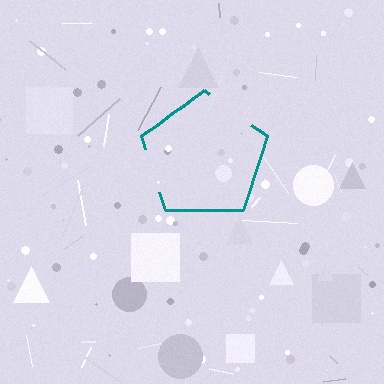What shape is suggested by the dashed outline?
The dashed outline suggests a pentagon.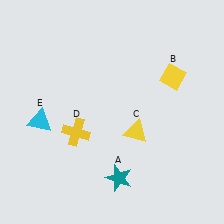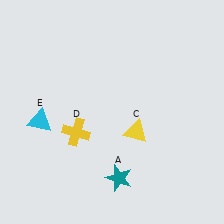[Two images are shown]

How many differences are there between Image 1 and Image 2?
There is 1 difference between the two images.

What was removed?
The yellow diamond (B) was removed in Image 2.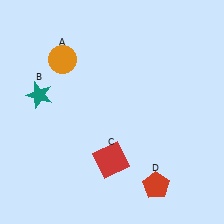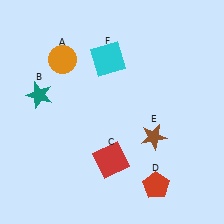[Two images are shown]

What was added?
A brown star (E), a cyan square (F) were added in Image 2.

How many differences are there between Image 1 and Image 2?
There are 2 differences between the two images.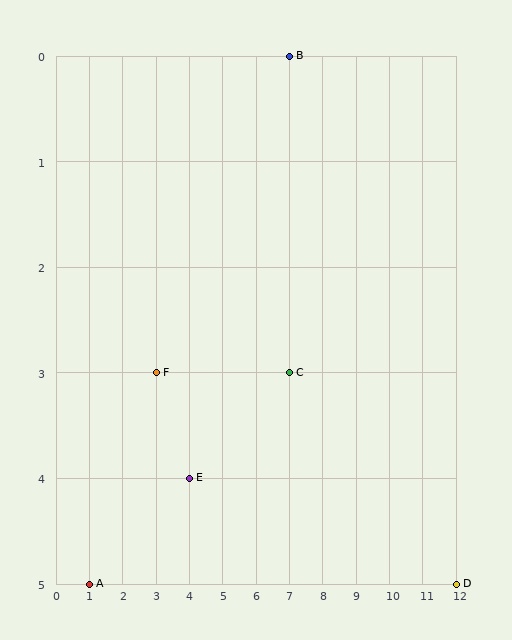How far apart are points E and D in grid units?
Points E and D are 8 columns and 1 row apart (about 8.1 grid units diagonally).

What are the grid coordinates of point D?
Point D is at grid coordinates (12, 5).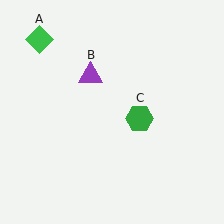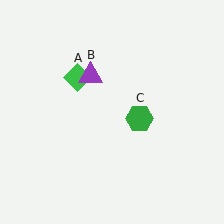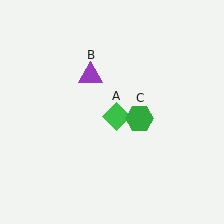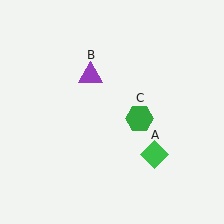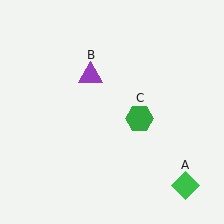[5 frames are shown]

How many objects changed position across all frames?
1 object changed position: green diamond (object A).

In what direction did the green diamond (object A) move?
The green diamond (object A) moved down and to the right.